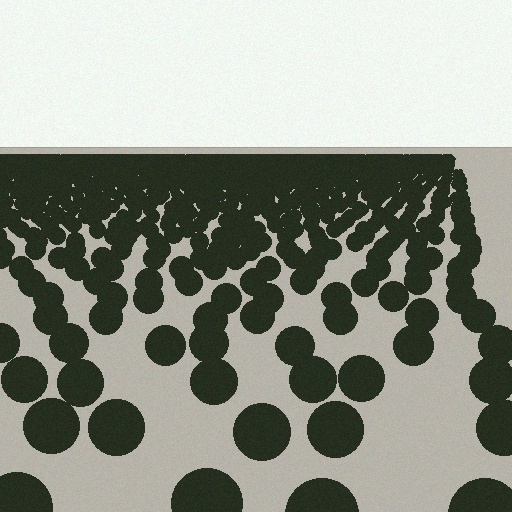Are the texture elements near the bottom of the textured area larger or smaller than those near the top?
Larger. Near the bottom, elements are closer to the viewer and appear at a bigger on-screen size.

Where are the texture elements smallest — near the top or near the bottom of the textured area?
Near the top.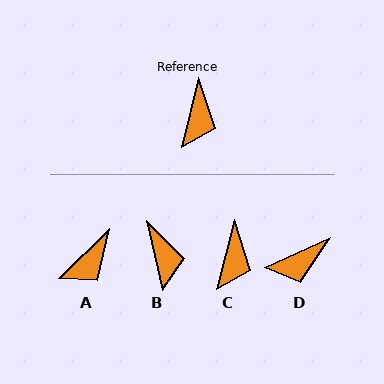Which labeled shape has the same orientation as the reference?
C.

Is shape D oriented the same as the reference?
No, it is off by about 52 degrees.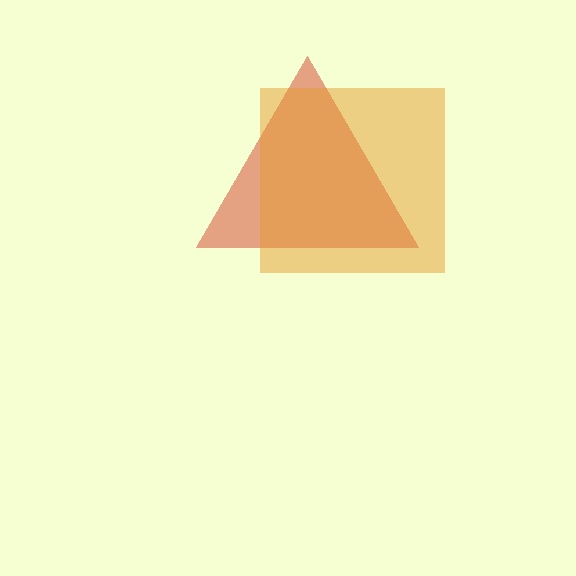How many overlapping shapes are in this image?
There are 2 overlapping shapes in the image.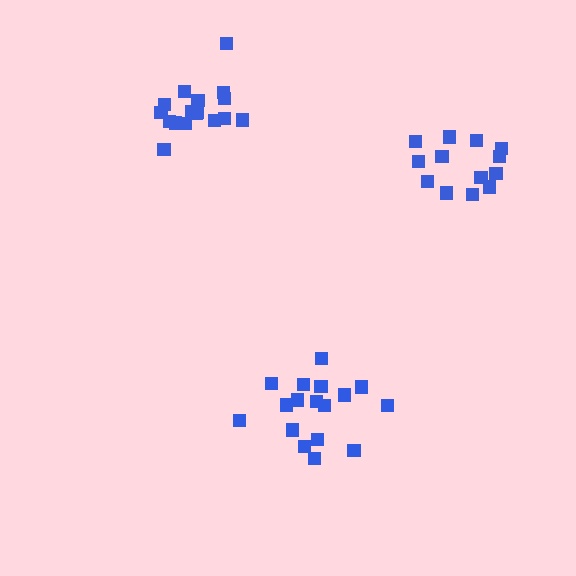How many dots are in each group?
Group 1: 17 dots, Group 2: 17 dots, Group 3: 15 dots (49 total).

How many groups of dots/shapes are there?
There are 3 groups.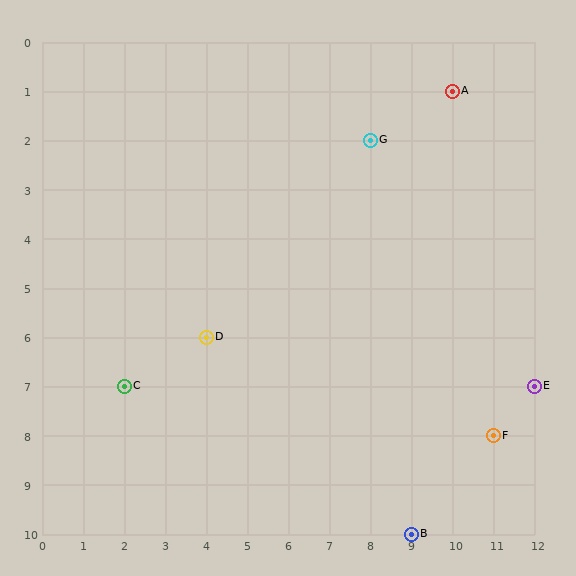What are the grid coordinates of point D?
Point D is at grid coordinates (4, 6).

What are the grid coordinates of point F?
Point F is at grid coordinates (11, 8).